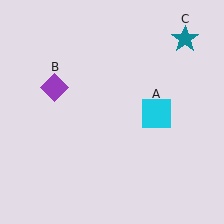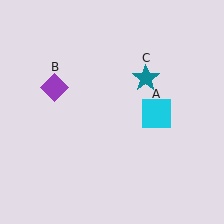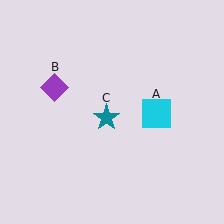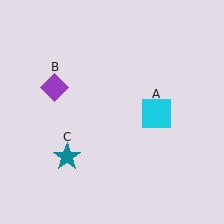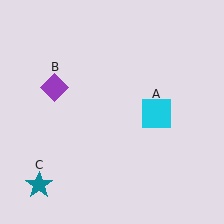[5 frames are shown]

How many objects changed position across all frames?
1 object changed position: teal star (object C).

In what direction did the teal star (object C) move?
The teal star (object C) moved down and to the left.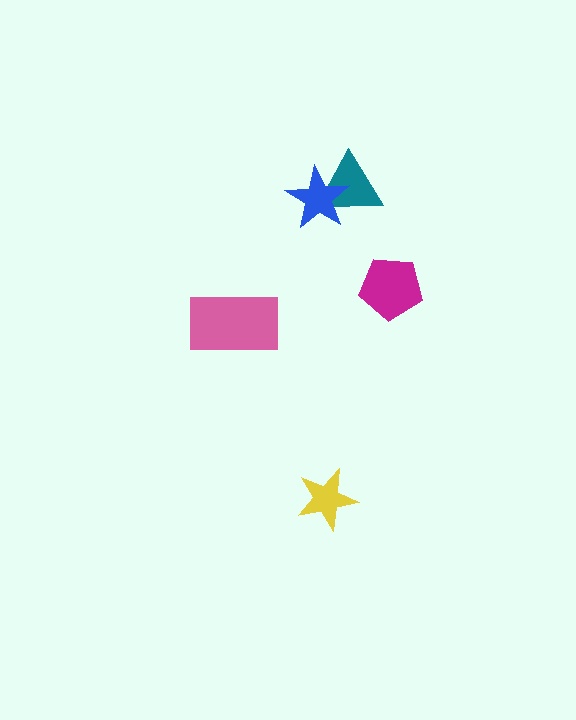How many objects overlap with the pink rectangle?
0 objects overlap with the pink rectangle.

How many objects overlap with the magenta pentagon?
0 objects overlap with the magenta pentagon.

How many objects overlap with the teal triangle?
1 object overlaps with the teal triangle.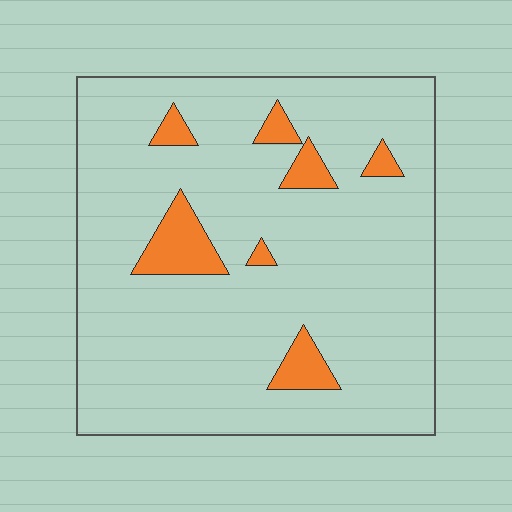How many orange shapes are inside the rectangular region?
7.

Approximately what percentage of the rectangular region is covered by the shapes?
Approximately 10%.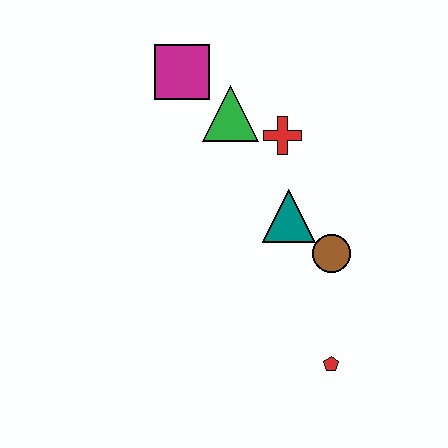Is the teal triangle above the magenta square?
No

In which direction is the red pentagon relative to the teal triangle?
The red pentagon is below the teal triangle.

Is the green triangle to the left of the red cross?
Yes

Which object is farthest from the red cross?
The red pentagon is farthest from the red cross.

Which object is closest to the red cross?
The green triangle is closest to the red cross.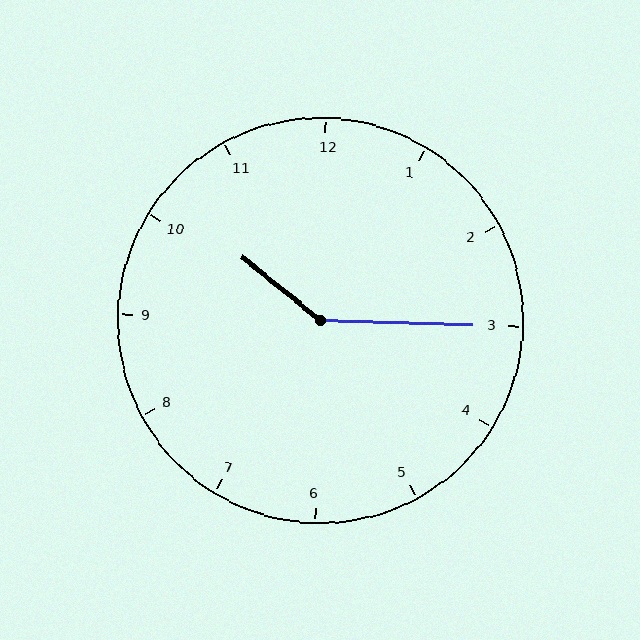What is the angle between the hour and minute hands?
Approximately 142 degrees.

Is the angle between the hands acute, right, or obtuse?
It is obtuse.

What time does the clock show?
10:15.